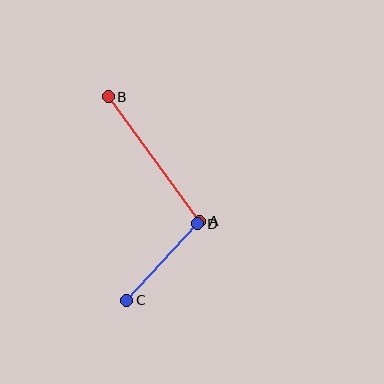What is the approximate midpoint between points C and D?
The midpoint is at approximately (162, 262) pixels.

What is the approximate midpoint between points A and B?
The midpoint is at approximately (154, 159) pixels.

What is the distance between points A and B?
The distance is approximately 154 pixels.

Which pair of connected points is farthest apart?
Points A and B are farthest apart.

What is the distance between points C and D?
The distance is approximately 104 pixels.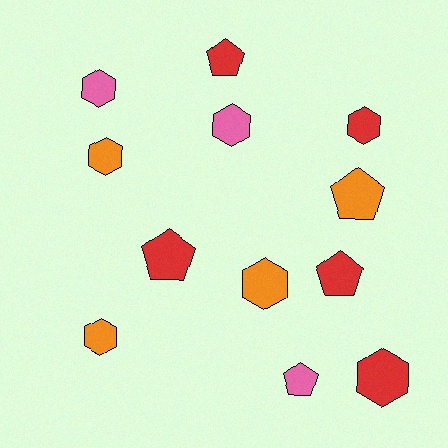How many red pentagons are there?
There are 3 red pentagons.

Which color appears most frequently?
Red, with 5 objects.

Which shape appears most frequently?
Hexagon, with 7 objects.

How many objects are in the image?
There are 12 objects.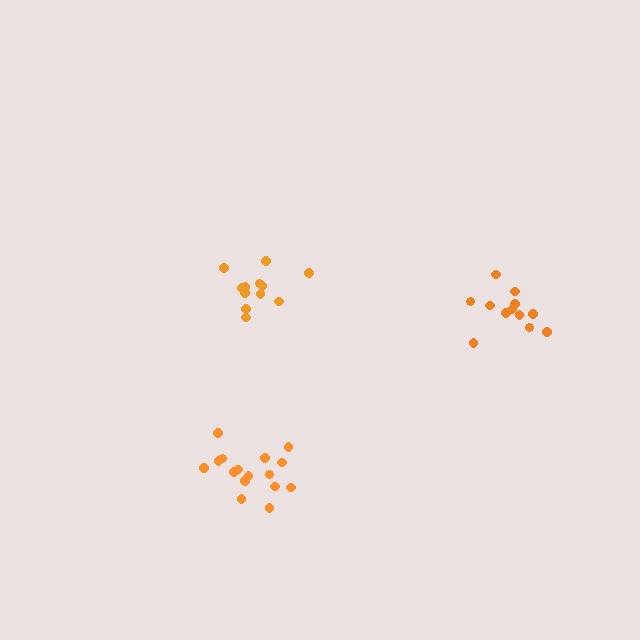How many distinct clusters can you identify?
There are 3 distinct clusters.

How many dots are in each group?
Group 1: 16 dots, Group 2: 13 dots, Group 3: 12 dots (41 total).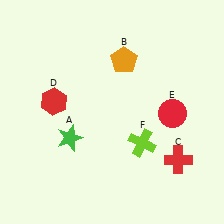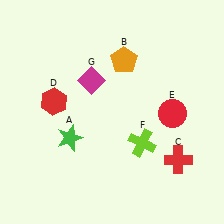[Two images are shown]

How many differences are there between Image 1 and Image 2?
There is 1 difference between the two images.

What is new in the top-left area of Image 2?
A magenta diamond (G) was added in the top-left area of Image 2.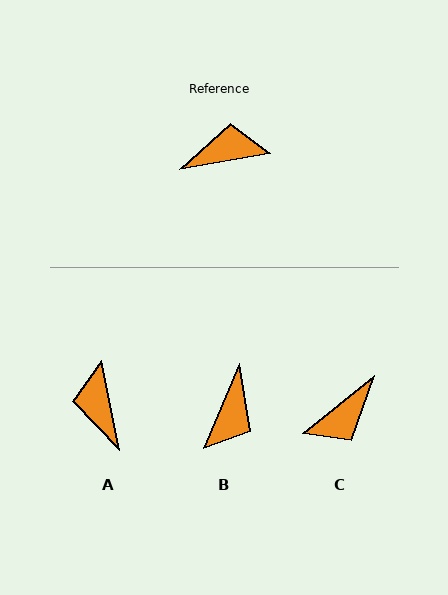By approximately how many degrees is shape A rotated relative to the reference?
Approximately 91 degrees counter-clockwise.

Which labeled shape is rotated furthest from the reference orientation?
C, about 151 degrees away.